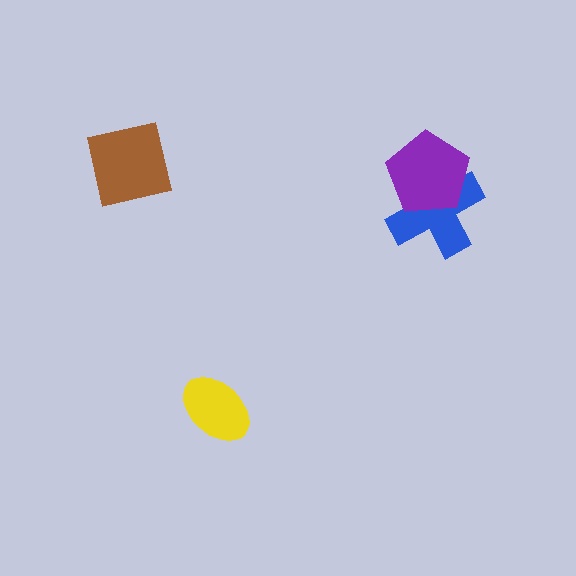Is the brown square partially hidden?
No, no other shape covers it.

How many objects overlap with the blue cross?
1 object overlaps with the blue cross.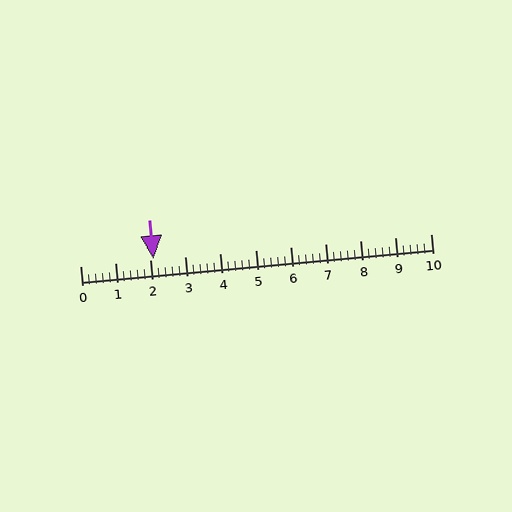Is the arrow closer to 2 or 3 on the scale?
The arrow is closer to 2.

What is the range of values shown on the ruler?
The ruler shows values from 0 to 10.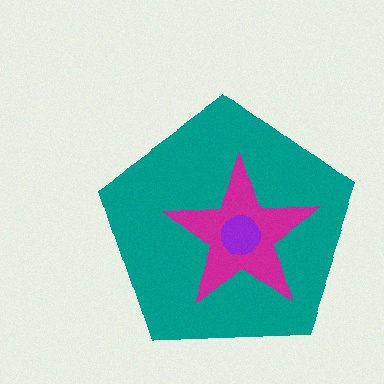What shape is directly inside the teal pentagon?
The magenta star.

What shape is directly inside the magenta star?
The purple circle.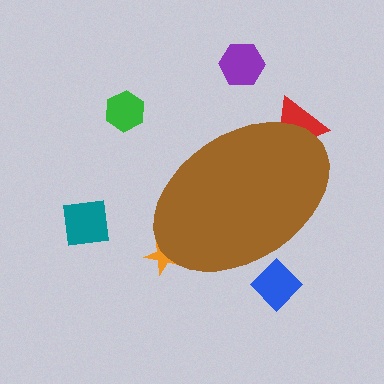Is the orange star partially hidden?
Yes, the orange star is partially hidden behind the brown ellipse.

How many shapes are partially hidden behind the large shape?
3 shapes are partially hidden.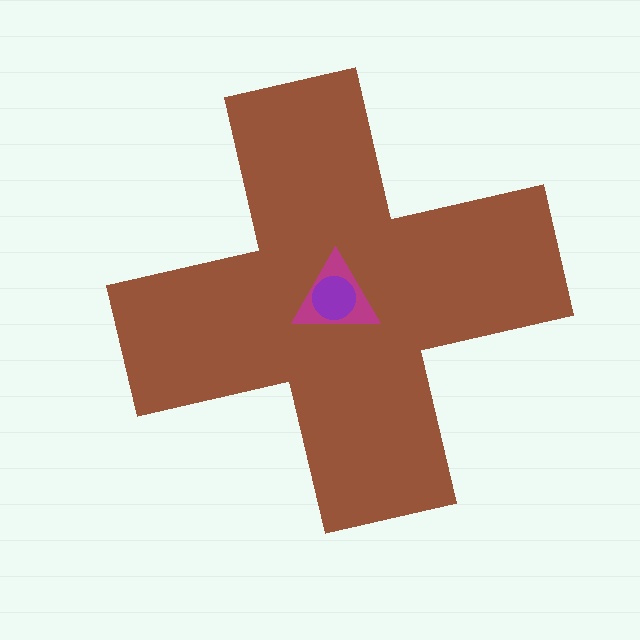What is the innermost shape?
The purple circle.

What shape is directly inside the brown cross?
The magenta triangle.